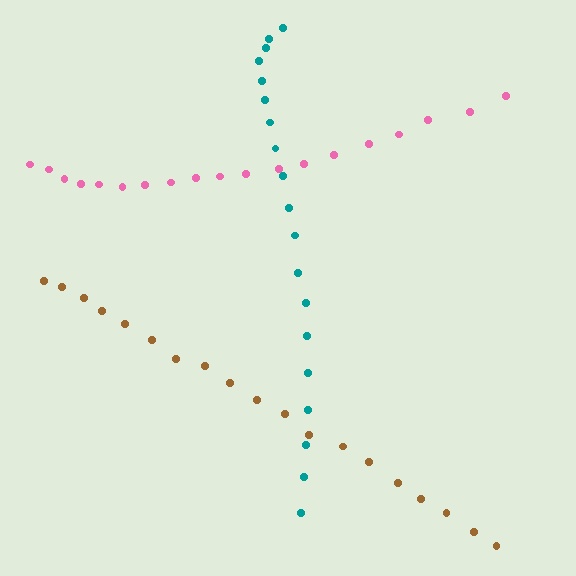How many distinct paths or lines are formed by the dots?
There are 3 distinct paths.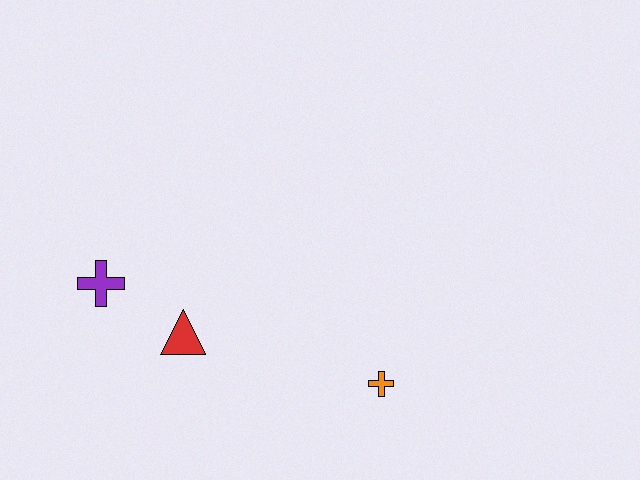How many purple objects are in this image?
There is 1 purple object.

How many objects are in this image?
There are 3 objects.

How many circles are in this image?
There are no circles.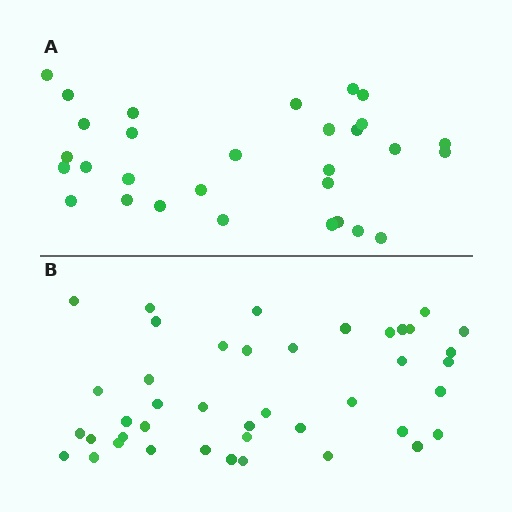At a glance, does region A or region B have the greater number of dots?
Region B (the bottom region) has more dots.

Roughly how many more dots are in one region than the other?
Region B has roughly 12 or so more dots than region A.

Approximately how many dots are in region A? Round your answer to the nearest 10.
About 30 dots.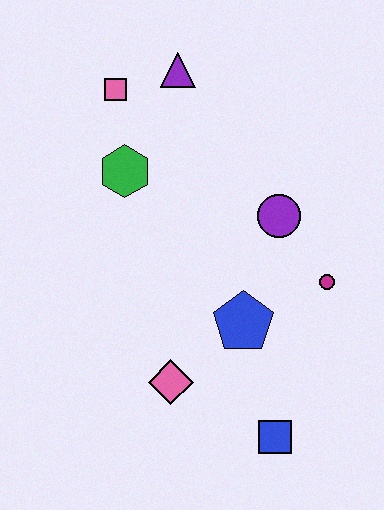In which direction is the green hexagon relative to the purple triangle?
The green hexagon is below the purple triangle.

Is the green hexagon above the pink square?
No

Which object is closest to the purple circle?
The magenta circle is closest to the purple circle.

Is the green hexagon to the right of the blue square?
No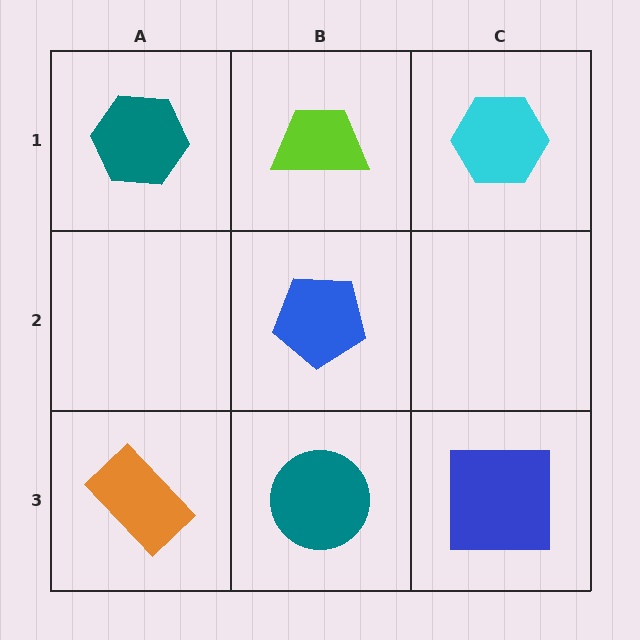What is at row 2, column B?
A blue pentagon.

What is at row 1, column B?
A lime trapezoid.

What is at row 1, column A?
A teal hexagon.